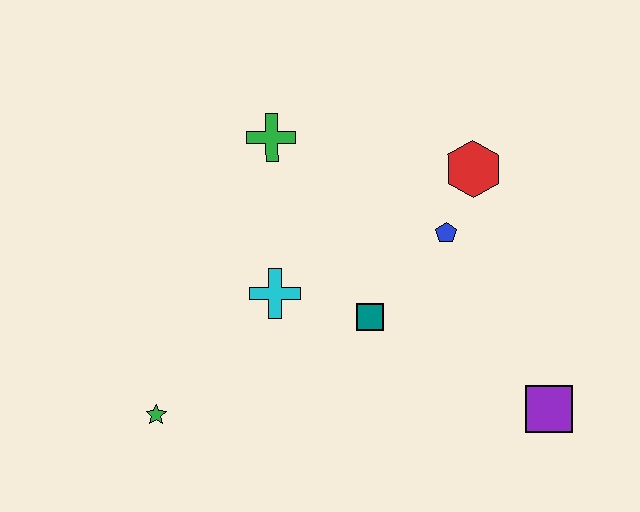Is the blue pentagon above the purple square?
Yes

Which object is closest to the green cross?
The cyan cross is closest to the green cross.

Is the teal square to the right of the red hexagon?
No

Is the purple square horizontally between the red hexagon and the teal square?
No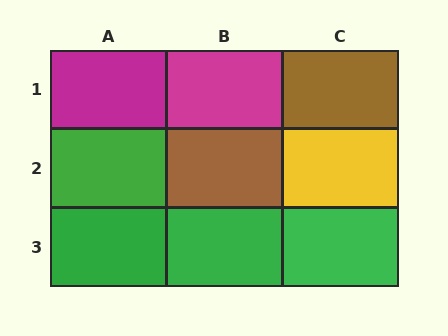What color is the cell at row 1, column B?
Magenta.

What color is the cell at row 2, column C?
Yellow.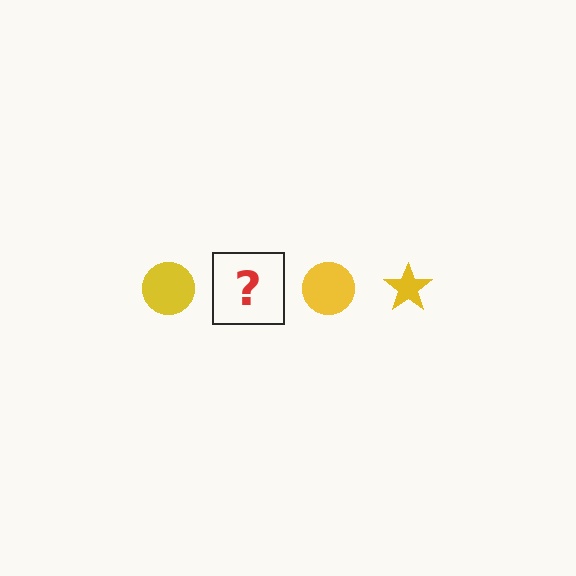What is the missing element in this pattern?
The missing element is a yellow star.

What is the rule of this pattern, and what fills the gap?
The rule is that the pattern cycles through circle, star shapes in yellow. The gap should be filled with a yellow star.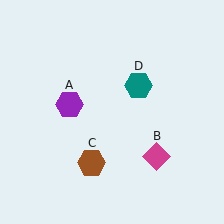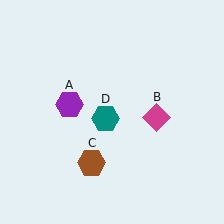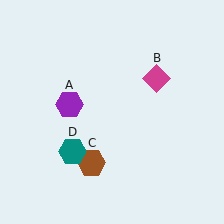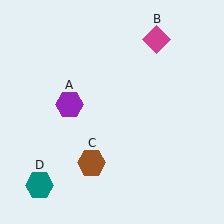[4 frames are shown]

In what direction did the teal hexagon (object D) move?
The teal hexagon (object D) moved down and to the left.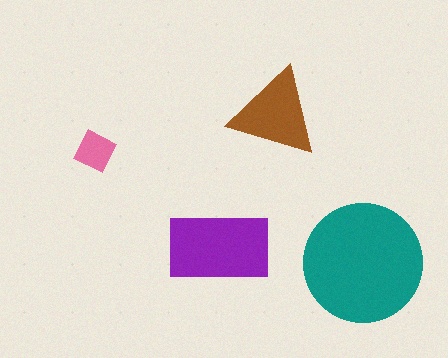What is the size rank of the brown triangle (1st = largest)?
3rd.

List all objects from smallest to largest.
The pink diamond, the brown triangle, the purple rectangle, the teal circle.